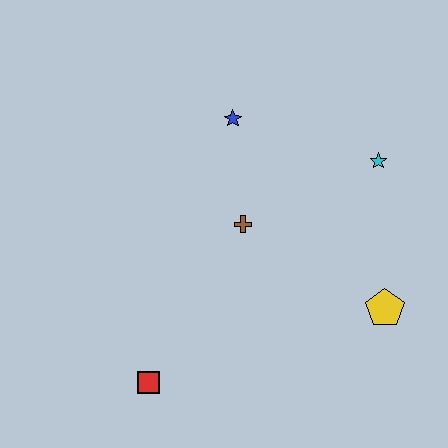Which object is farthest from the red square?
The cyan star is farthest from the red square.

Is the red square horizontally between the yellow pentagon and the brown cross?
No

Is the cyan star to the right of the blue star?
Yes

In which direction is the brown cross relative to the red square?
The brown cross is above the red square.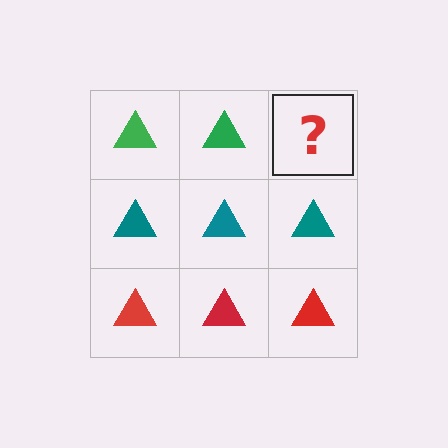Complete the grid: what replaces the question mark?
The question mark should be replaced with a green triangle.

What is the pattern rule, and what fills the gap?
The rule is that each row has a consistent color. The gap should be filled with a green triangle.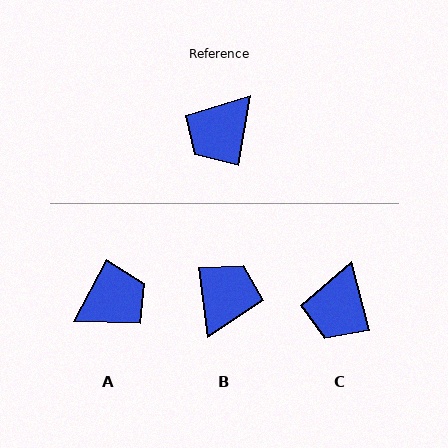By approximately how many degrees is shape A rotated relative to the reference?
Approximately 161 degrees counter-clockwise.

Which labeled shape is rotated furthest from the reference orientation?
B, about 163 degrees away.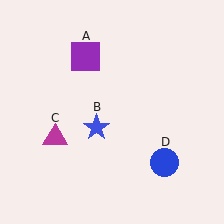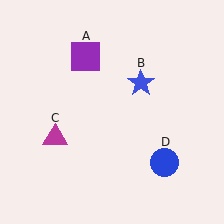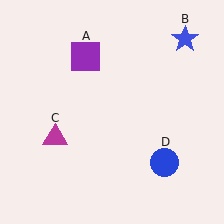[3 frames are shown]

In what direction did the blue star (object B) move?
The blue star (object B) moved up and to the right.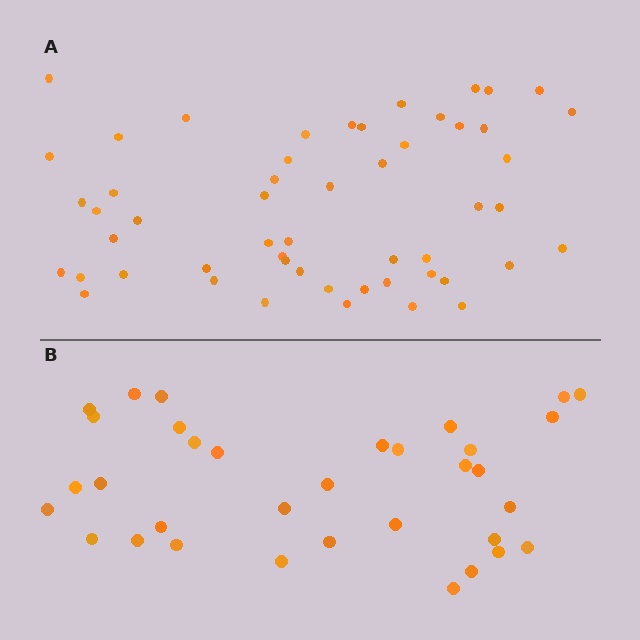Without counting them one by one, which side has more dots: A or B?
Region A (the top region) has more dots.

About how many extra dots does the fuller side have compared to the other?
Region A has approximately 20 more dots than region B.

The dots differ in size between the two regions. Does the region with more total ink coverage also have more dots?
No. Region B has more total ink coverage because its dots are larger, but region A actually contains more individual dots. Total area can be misleading — the number of items is what matters here.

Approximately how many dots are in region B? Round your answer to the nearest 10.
About 30 dots. (The exact count is 34, which rounds to 30.)